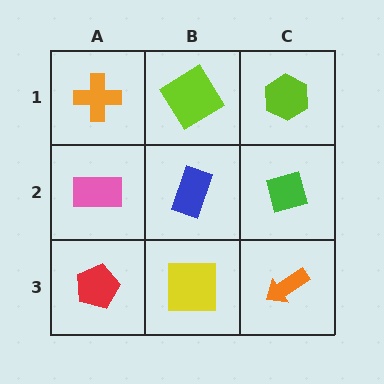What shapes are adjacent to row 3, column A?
A pink rectangle (row 2, column A), a yellow square (row 3, column B).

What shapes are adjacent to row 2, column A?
An orange cross (row 1, column A), a red pentagon (row 3, column A), a blue rectangle (row 2, column B).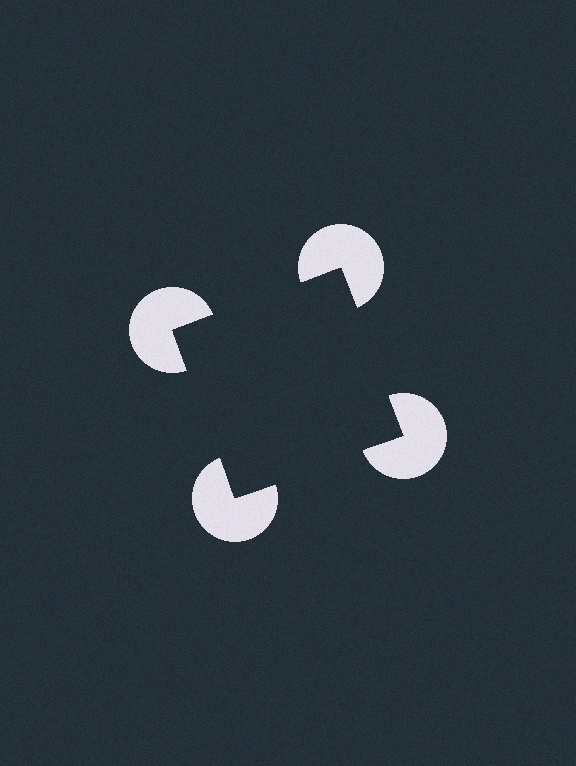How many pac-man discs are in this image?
There are 4 — one at each vertex of the illusory square.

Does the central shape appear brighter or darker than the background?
It typically appears slightly darker than the background, even though no actual brightness change is drawn.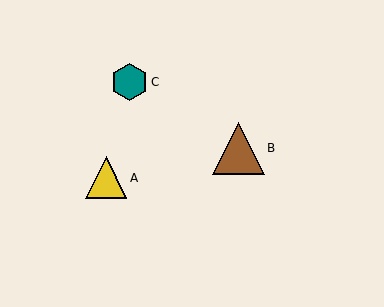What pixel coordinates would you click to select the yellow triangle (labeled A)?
Click at (106, 178) to select the yellow triangle A.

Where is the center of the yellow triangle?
The center of the yellow triangle is at (106, 178).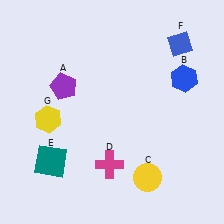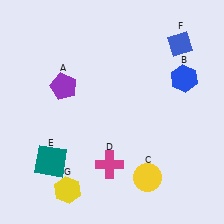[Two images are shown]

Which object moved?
The yellow hexagon (G) moved down.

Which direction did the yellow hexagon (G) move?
The yellow hexagon (G) moved down.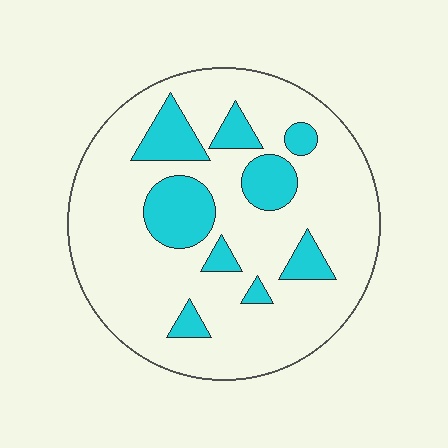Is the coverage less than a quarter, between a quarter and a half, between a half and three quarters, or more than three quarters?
Less than a quarter.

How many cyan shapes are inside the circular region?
9.